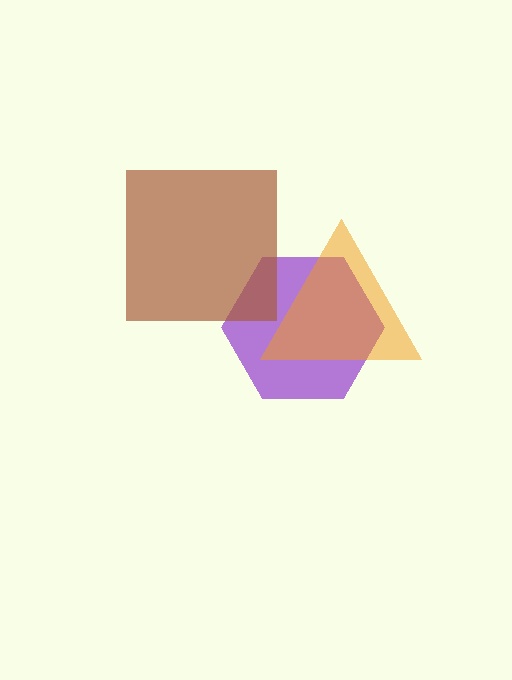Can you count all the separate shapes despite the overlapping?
Yes, there are 3 separate shapes.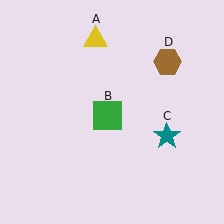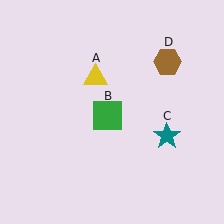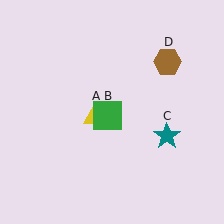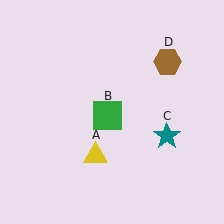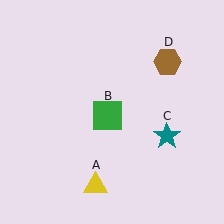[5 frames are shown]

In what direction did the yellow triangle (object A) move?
The yellow triangle (object A) moved down.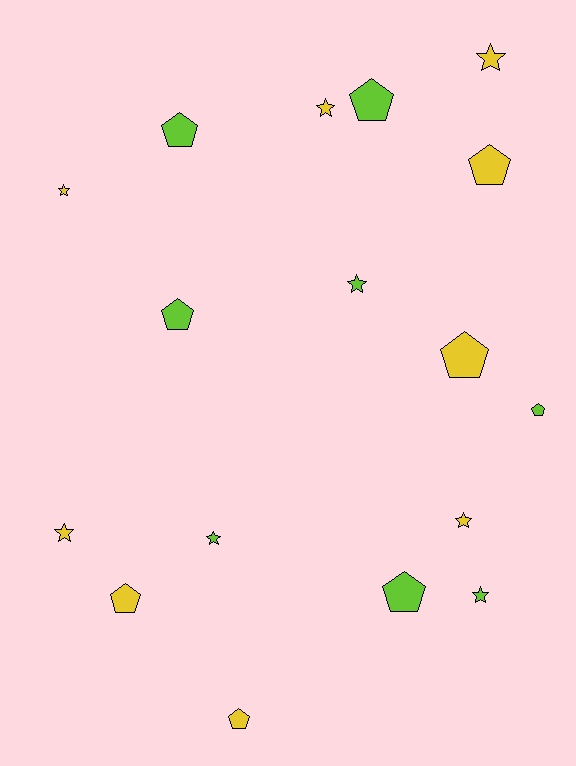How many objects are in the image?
There are 17 objects.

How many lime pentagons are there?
There are 5 lime pentagons.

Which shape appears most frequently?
Pentagon, with 9 objects.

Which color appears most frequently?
Yellow, with 9 objects.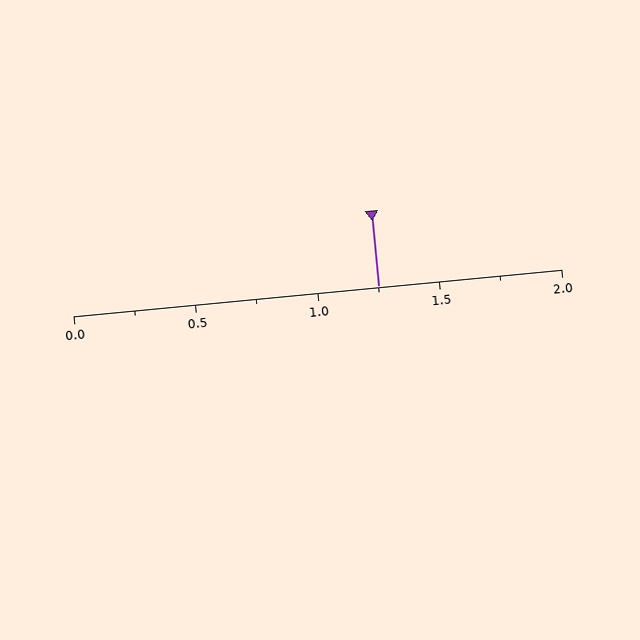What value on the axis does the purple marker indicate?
The marker indicates approximately 1.25.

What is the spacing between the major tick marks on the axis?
The major ticks are spaced 0.5 apart.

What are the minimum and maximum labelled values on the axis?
The axis runs from 0.0 to 2.0.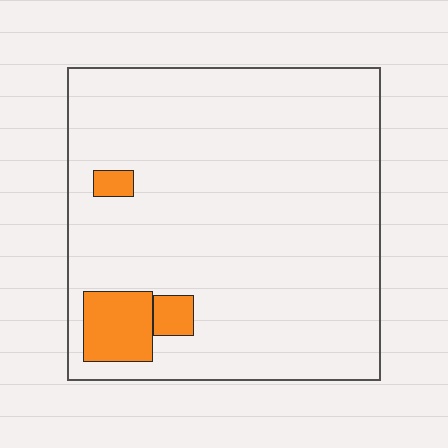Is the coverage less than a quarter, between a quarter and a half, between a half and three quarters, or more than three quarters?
Less than a quarter.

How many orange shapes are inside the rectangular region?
3.